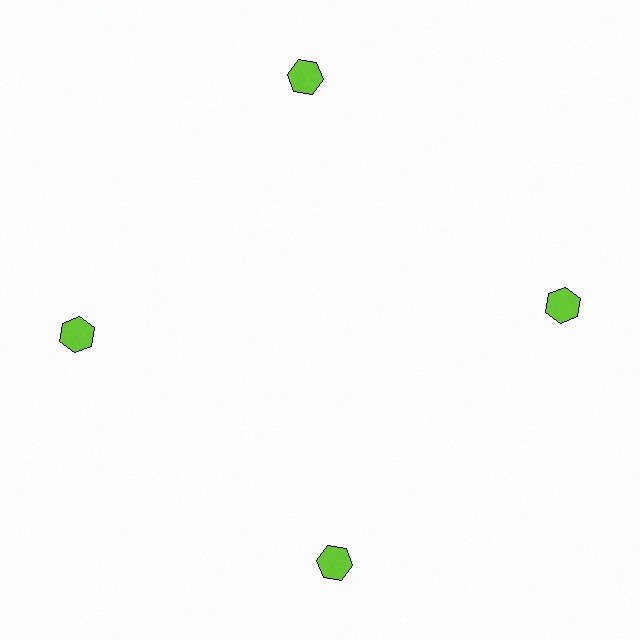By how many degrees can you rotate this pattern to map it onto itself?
The pattern maps onto itself every 90 degrees of rotation.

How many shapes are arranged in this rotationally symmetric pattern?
There are 4 shapes, arranged in 4 groups of 1.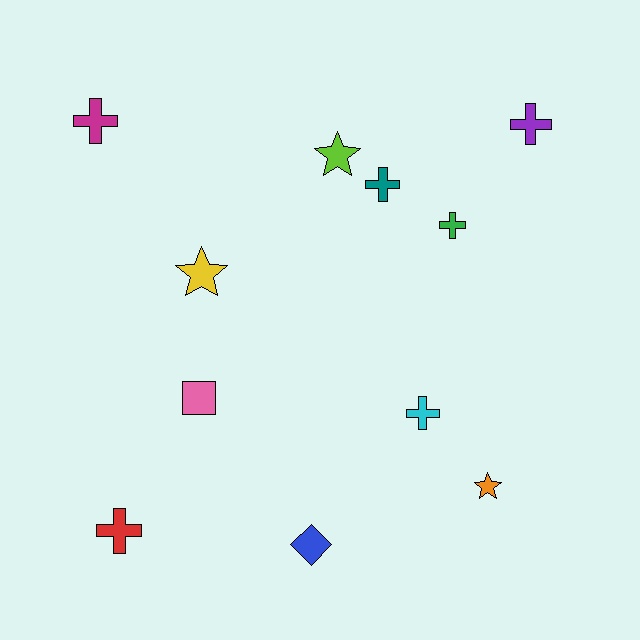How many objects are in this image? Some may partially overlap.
There are 11 objects.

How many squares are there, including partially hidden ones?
There is 1 square.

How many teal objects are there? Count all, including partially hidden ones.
There is 1 teal object.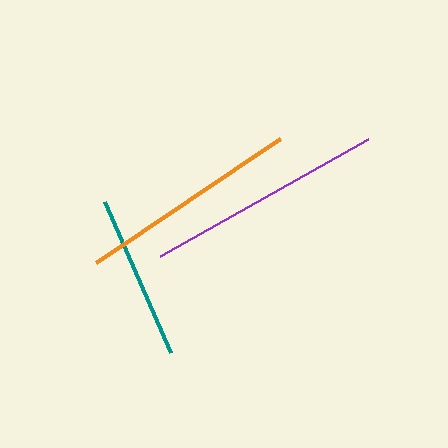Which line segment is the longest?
The purple line is the longest at approximately 239 pixels.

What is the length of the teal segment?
The teal segment is approximately 165 pixels long.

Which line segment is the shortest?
The teal line is the shortest at approximately 165 pixels.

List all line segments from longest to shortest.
From longest to shortest: purple, orange, teal.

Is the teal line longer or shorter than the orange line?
The orange line is longer than the teal line.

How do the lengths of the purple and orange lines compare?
The purple and orange lines are approximately the same length.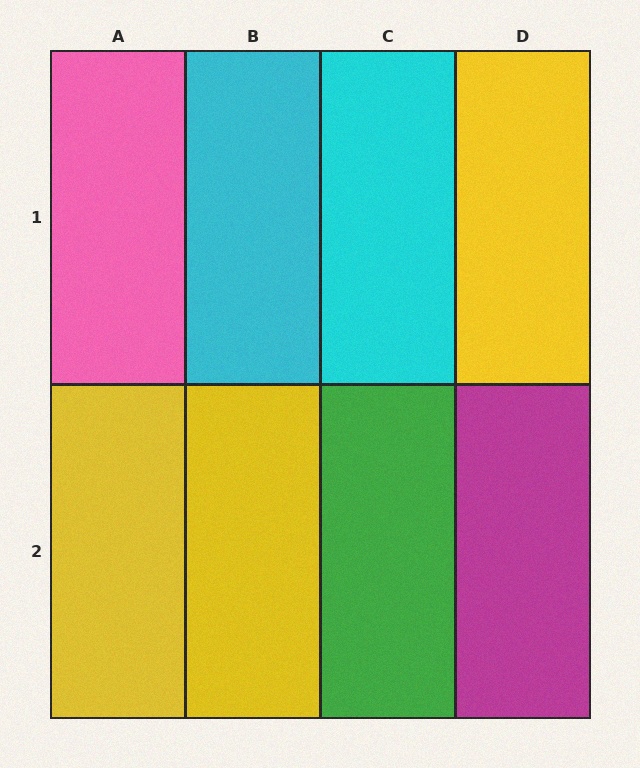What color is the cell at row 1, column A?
Pink.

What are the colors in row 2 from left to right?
Yellow, yellow, green, magenta.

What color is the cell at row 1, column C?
Cyan.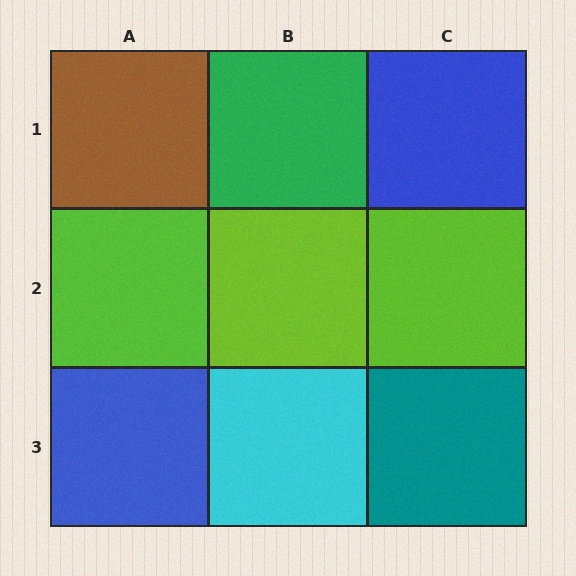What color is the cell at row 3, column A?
Blue.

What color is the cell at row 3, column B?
Cyan.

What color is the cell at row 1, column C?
Blue.